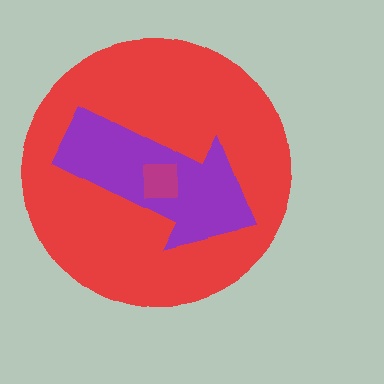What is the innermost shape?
The magenta square.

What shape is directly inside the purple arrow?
The magenta square.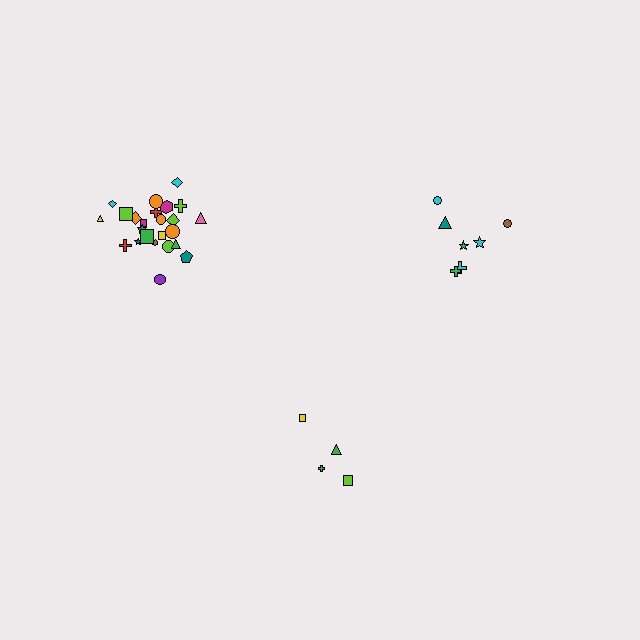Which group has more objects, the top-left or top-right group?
The top-left group.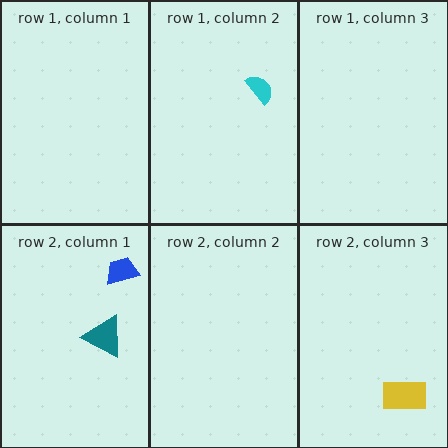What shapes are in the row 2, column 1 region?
The blue trapezoid, the teal triangle.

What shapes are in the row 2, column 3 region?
The yellow rectangle.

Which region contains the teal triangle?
The row 2, column 1 region.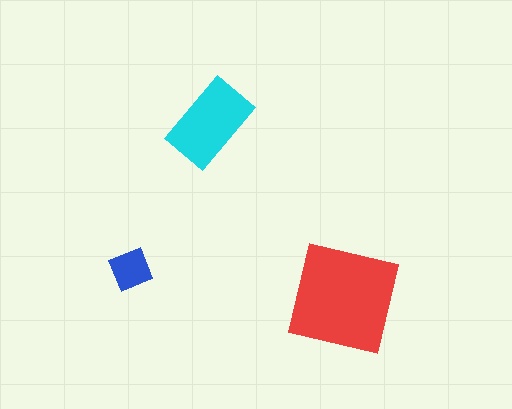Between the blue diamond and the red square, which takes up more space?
The red square.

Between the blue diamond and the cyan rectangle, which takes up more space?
The cyan rectangle.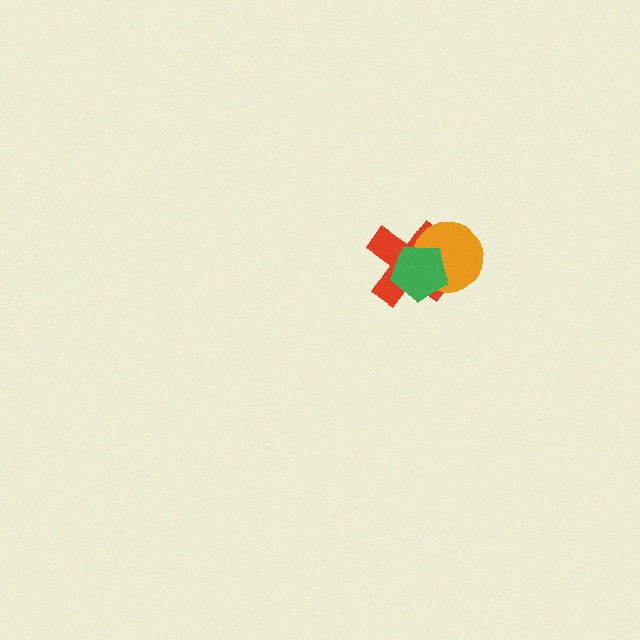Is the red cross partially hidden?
Yes, it is partially covered by another shape.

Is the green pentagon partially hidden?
No, no other shape covers it.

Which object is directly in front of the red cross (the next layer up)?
The orange circle is directly in front of the red cross.